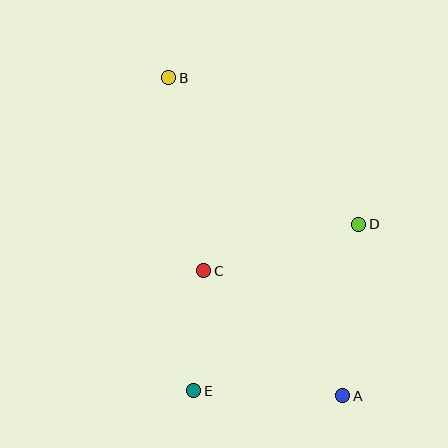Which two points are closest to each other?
Points C and E are closest to each other.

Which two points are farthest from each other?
Points A and B are farthest from each other.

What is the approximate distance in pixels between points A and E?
The distance between A and E is approximately 149 pixels.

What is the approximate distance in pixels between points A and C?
The distance between A and C is approximately 187 pixels.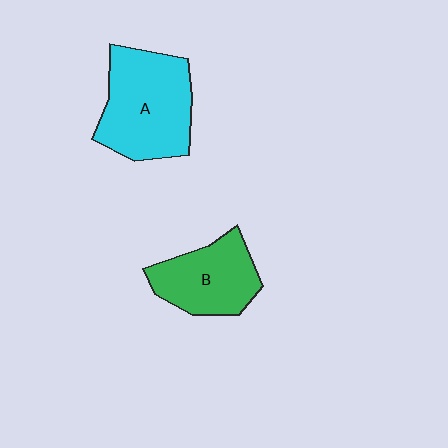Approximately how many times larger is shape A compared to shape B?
Approximately 1.4 times.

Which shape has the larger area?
Shape A (cyan).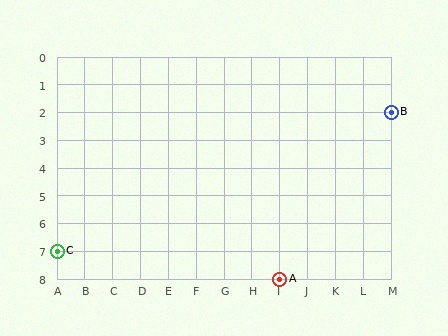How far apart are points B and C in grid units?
Points B and C are 12 columns and 5 rows apart (about 13.0 grid units diagonally).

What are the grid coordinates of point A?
Point A is at grid coordinates (I, 8).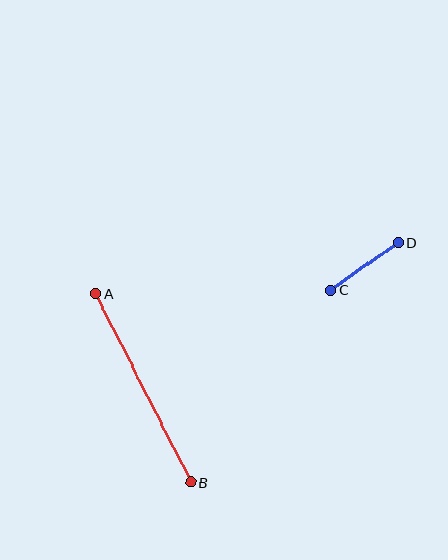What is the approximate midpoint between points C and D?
The midpoint is at approximately (364, 267) pixels.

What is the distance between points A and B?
The distance is approximately 211 pixels.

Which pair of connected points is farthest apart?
Points A and B are farthest apart.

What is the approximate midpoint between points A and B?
The midpoint is at approximately (143, 388) pixels.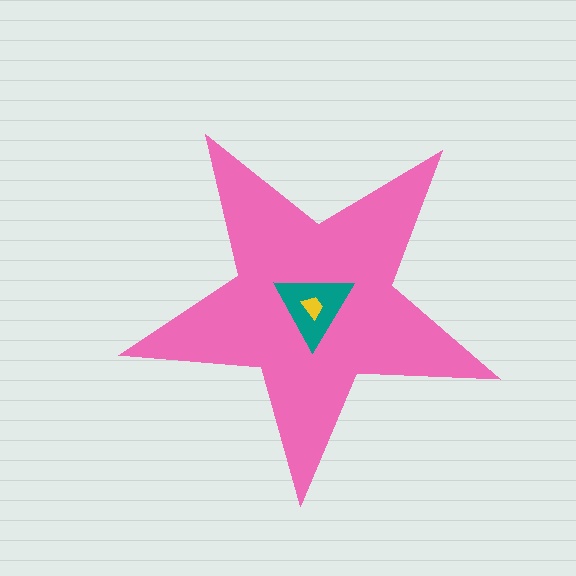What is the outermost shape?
The pink star.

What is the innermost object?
The yellow trapezoid.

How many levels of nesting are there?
3.